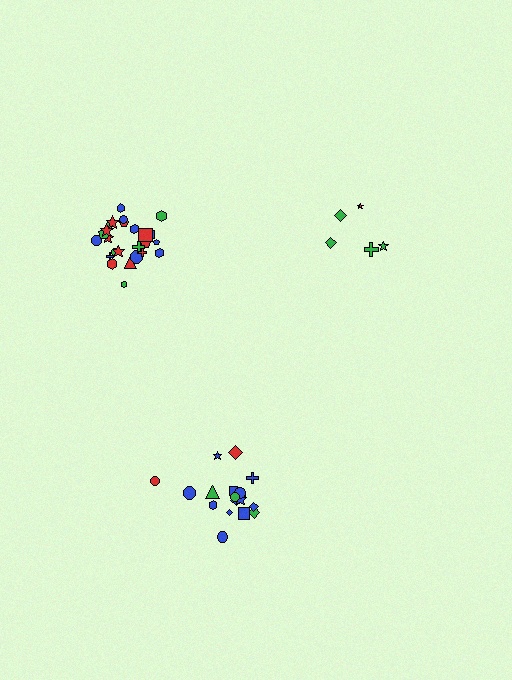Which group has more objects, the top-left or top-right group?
The top-left group.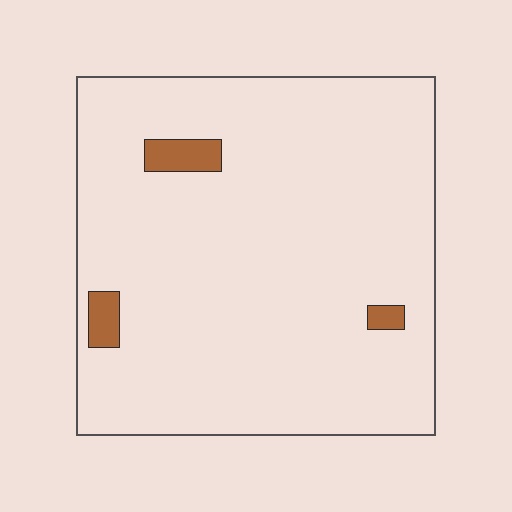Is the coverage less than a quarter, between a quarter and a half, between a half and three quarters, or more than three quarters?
Less than a quarter.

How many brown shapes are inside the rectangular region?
3.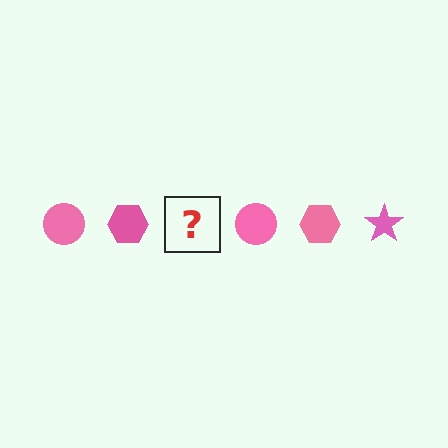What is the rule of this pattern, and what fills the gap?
The rule is that the pattern cycles through circle, hexagon, star shapes in pink. The gap should be filled with a pink star.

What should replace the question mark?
The question mark should be replaced with a pink star.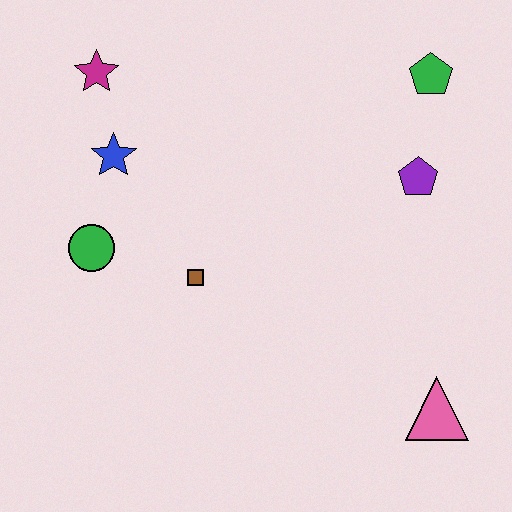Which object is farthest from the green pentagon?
The green circle is farthest from the green pentagon.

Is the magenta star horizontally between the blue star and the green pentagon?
No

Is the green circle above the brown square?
Yes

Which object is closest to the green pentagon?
The purple pentagon is closest to the green pentagon.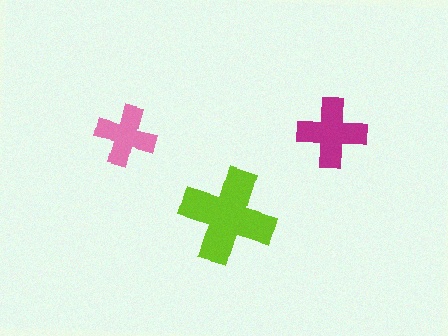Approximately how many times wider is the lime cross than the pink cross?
About 1.5 times wider.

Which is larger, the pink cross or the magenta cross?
The magenta one.